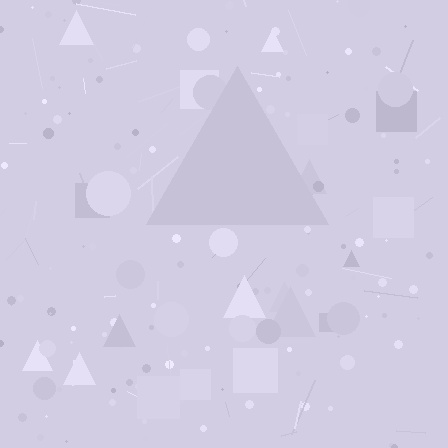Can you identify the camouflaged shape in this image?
The camouflaged shape is a triangle.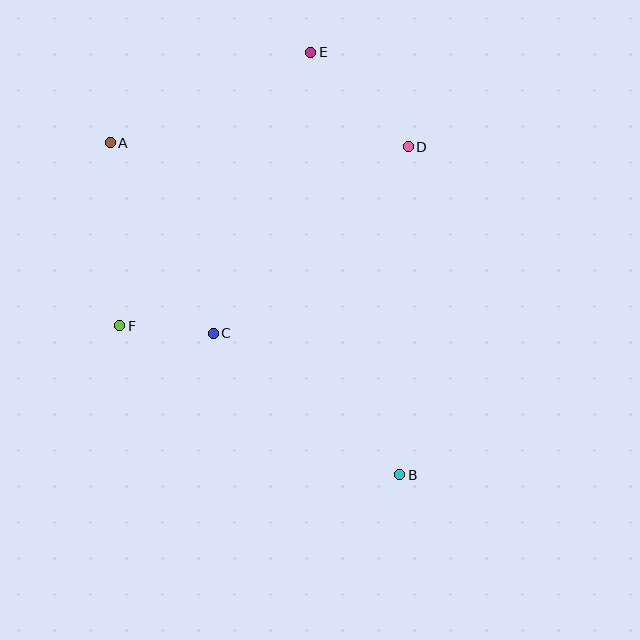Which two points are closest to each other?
Points C and F are closest to each other.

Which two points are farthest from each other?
Points A and B are farthest from each other.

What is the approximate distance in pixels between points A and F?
The distance between A and F is approximately 183 pixels.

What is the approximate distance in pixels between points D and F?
The distance between D and F is approximately 339 pixels.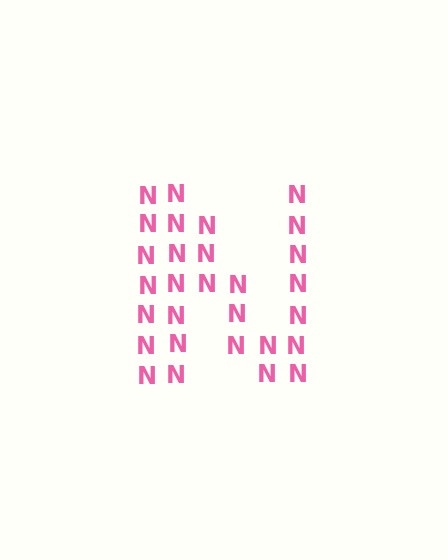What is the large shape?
The large shape is the letter N.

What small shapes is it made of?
It is made of small letter N's.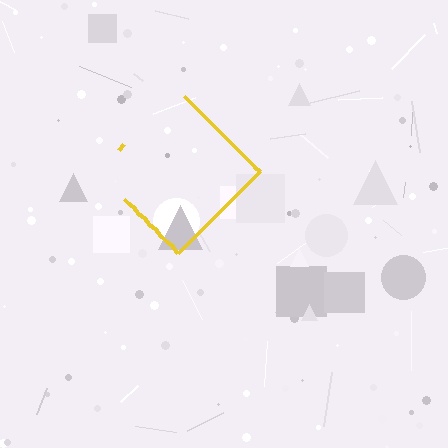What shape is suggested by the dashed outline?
The dashed outline suggests a diamond.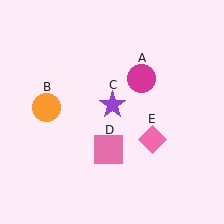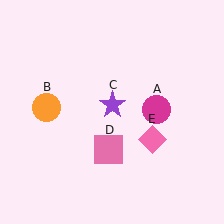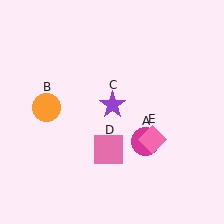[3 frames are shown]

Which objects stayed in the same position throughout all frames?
Orange circle (object B) and purple star (object C) and pink square (object D) and pink diamond (object E) remained stationary.